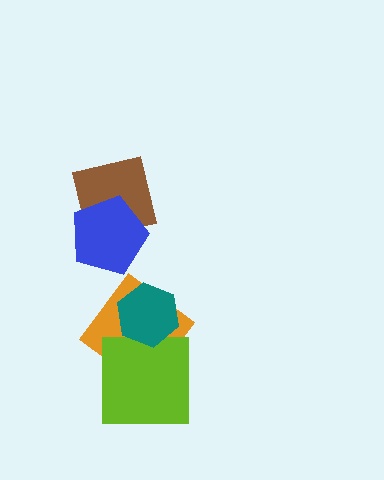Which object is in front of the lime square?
The teal hexagon is in front of the lime square.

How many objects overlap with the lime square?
2 objects overlap with the lime square.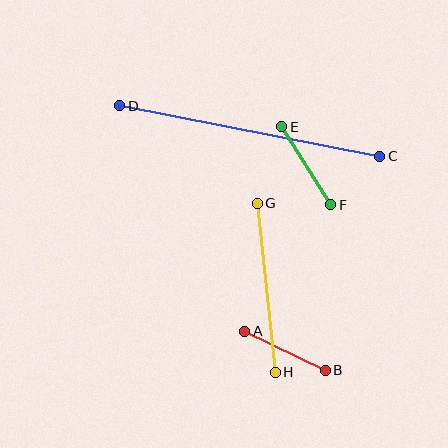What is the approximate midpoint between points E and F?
The midpoint is at approximately (306, 166) pixels.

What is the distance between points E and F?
The distance is approximately 92 pixels.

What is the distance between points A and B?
The distance is approximately 89 pixels.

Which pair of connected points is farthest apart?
Points C and D are farthest apart.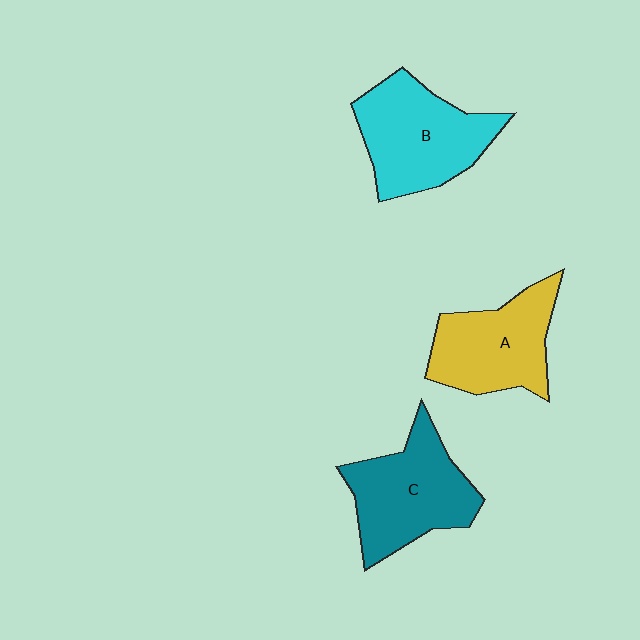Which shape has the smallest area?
Shape A (yellow).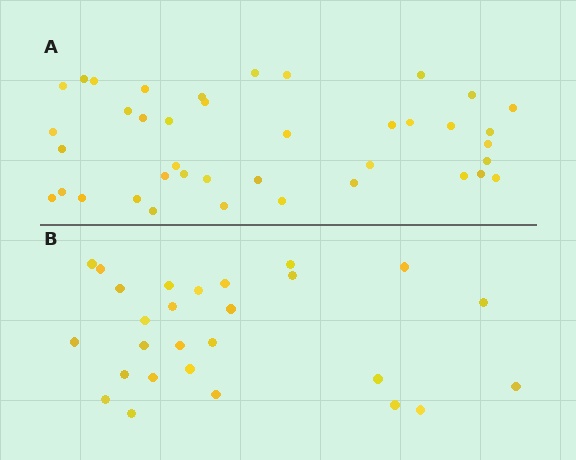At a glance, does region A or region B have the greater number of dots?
Region A (the top region) has more dots.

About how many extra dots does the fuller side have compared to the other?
Region A has approximately 15 more dots than region B.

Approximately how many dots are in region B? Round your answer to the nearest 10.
About 30 dots. (The exact count is 27, which rounds to 30.)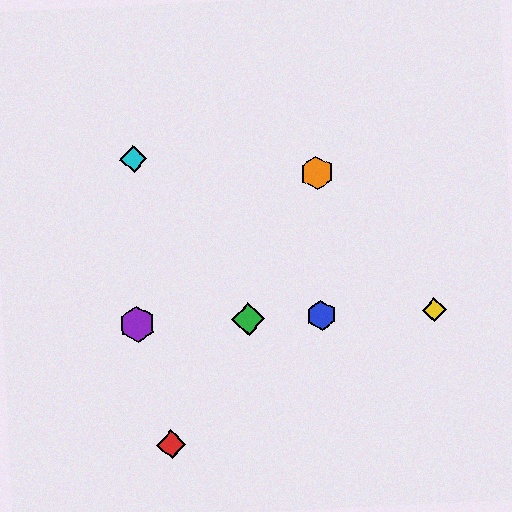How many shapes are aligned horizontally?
4 shapes (the blue hexagon, the green diamond, the yellow diamond, the purple hexagon) are aligned horizontally.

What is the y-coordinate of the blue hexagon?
The blue hexagon is at y≈315.